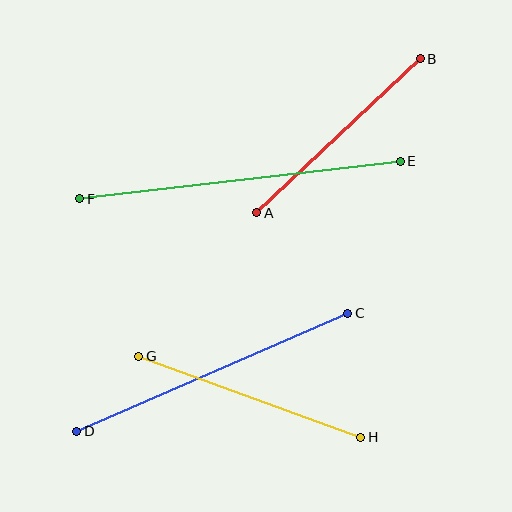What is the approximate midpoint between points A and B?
The midpoint is at approximately (338, 136) pixels.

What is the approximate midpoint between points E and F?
The midpoint is at approximately (240, 180) pixels.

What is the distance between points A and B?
The distance is approximately 225 pixels.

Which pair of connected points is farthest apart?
Points E and F are farthest apart.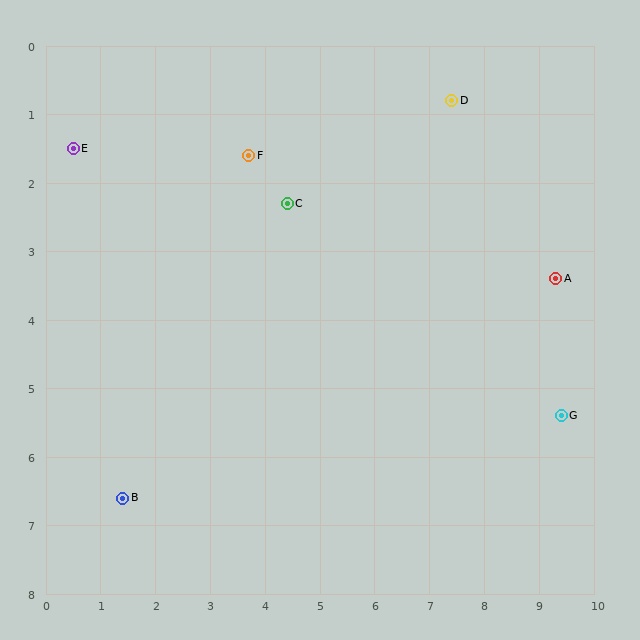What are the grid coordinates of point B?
Point B is at approximately (1.4, 6.6).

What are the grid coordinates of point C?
Point C is at approximately (4.4, 2.3).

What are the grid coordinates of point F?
Point F is at approximately (3.7, 1.6).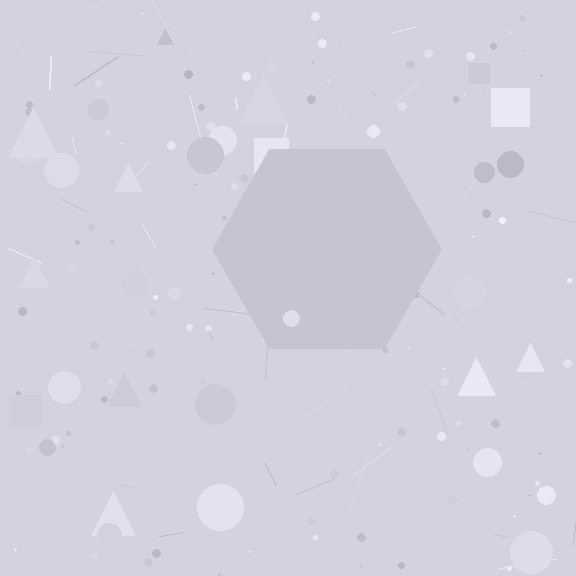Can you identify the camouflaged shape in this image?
The camouflaged shape is a hexagon.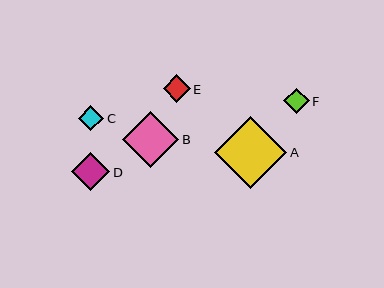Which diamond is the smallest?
Diamond F is the smallest with a size of approximately 25 pixels.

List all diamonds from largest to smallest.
From largest to smallest: A, B, D, E, C, F.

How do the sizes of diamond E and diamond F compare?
Diamond E and diamond F are approximately the same size.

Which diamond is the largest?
Diamond A is the largest with a size of approximately 72 pixels.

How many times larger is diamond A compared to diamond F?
Diamond A is approximately 2.8 times the size of diamond F.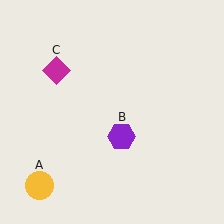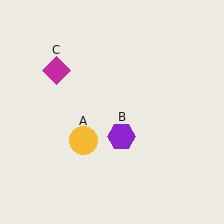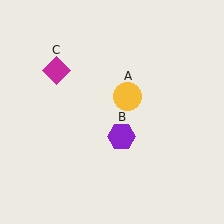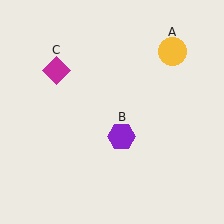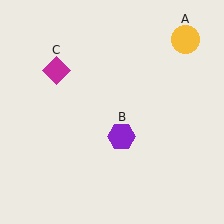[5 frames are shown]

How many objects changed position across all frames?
1 object changed position: yellow circle (object A).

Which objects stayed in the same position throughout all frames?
Purple hexagon (object B) and magenta diamond (object C) remained stationary.